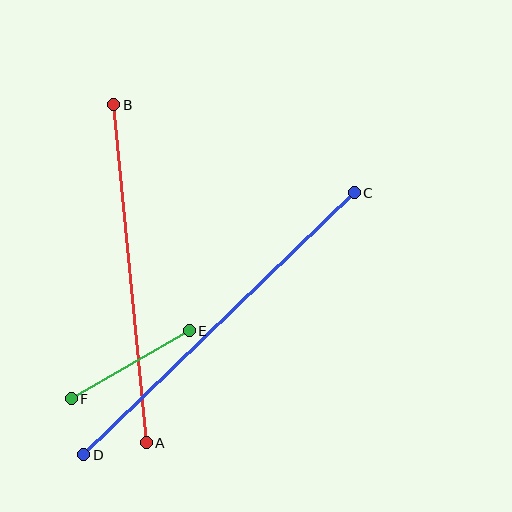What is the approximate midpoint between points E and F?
The midpoint is at approximately (130, 365) pixels.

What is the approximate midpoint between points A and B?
The midpoint is at approximately (130, 274) pixels.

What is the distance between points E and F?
The distance is approximately 136 pixels.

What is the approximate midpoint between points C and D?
The midpoint is at approximately (219, 324) pixels.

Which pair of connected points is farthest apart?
Points C and D are farthest apart.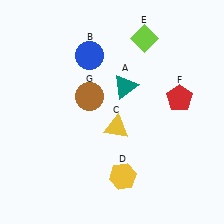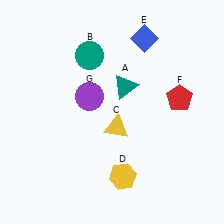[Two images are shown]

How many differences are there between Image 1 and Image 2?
There are 3 differences between the two images.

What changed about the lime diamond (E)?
In Image 1, E is lime. In Image 2, it changed to blue.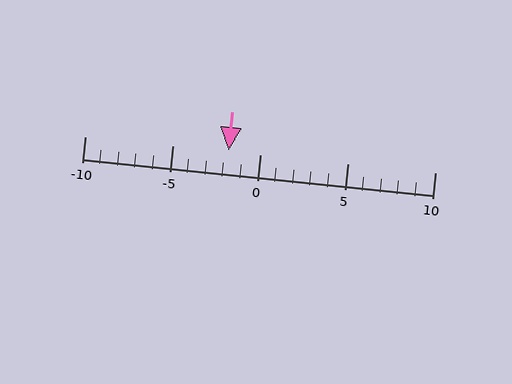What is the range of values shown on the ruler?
The ruler shows values from -10 to 10.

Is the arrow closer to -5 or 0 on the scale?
The arrow is closer to 0.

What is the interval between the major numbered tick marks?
The major tick marks are spaced 5 units apart.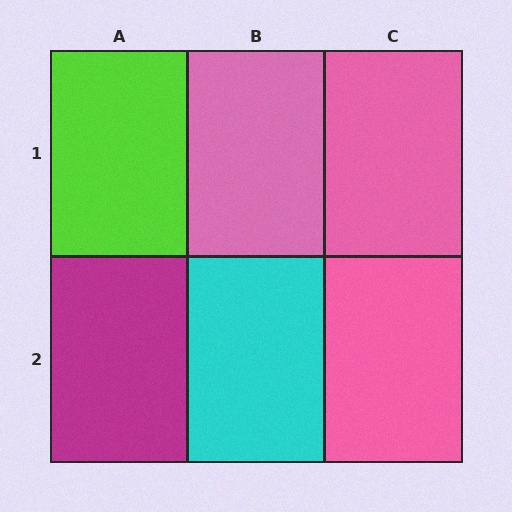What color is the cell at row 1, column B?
Pink.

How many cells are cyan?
1 cell is cyan.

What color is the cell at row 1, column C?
Pink.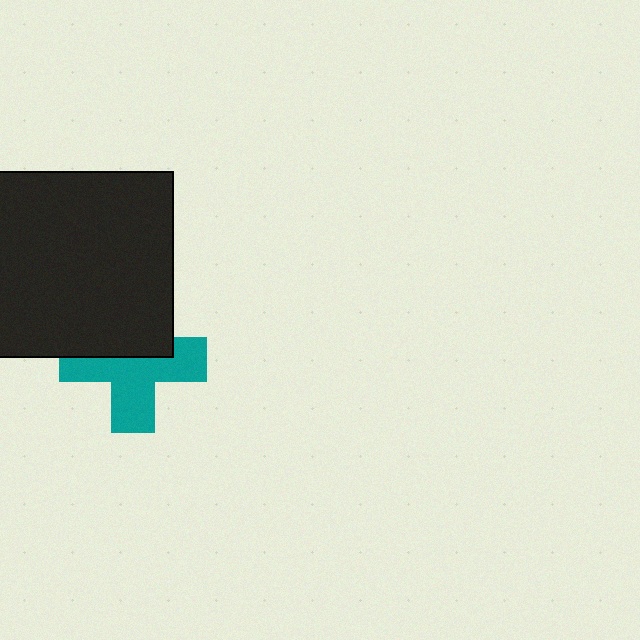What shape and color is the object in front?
The object in front is a black square.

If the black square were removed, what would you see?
You would see the complete teal cross.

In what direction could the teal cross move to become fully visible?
The teal cross could move down. That would shift it out from behind the black square entirely.